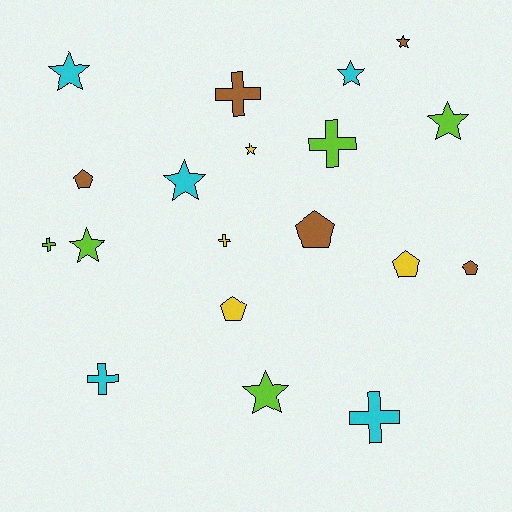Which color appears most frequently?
Cyan, with 5 objects.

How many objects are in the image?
There are 19 objects.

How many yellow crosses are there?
There is 1 yellow cross.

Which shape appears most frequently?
Star, with 8 objects.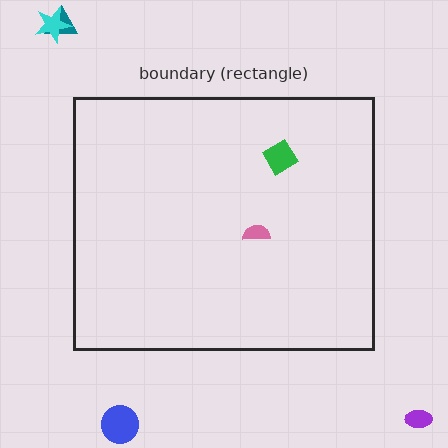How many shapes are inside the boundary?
2 inside, 4 outside.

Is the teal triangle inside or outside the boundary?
Outside.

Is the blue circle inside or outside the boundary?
Outside.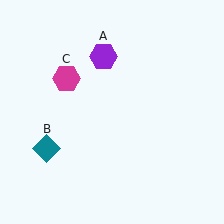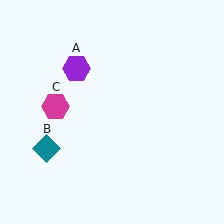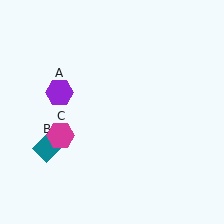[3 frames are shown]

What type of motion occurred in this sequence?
The purple hexagon (object A), magenta hexagon (object C) rotated counterclockwise around the center of the scene.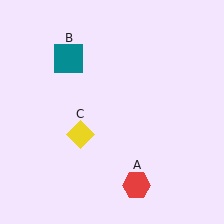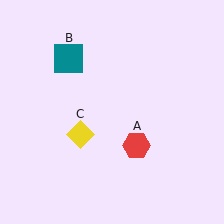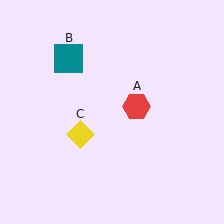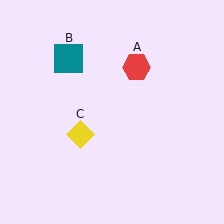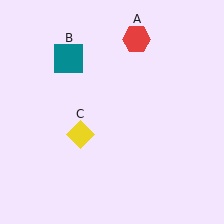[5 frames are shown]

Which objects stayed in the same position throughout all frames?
Teal square (object B) and yellow diamond (object C) remained stationary.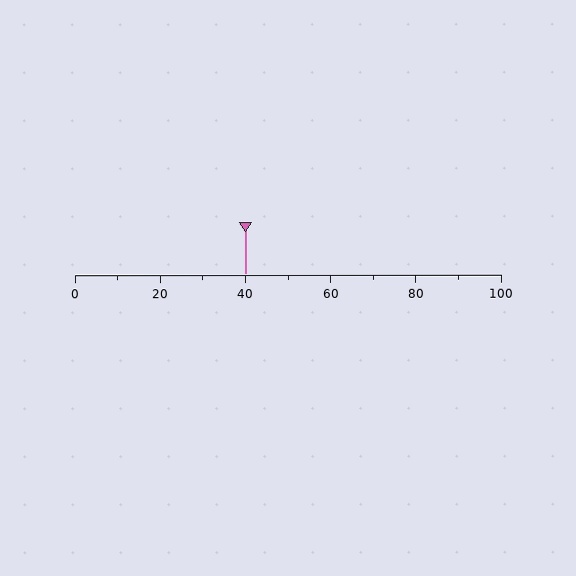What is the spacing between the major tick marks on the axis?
The major ticks are spaced 20 apart.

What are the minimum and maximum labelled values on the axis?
The axis runs from 0 to 100.